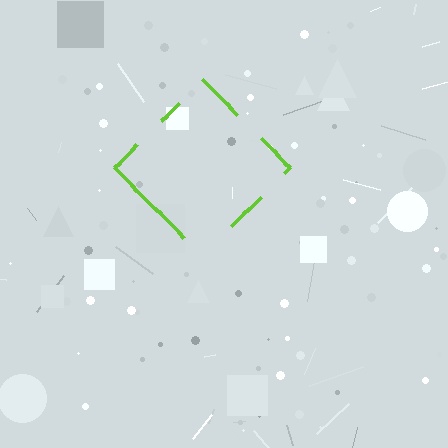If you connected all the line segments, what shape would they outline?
They would outline a diamond.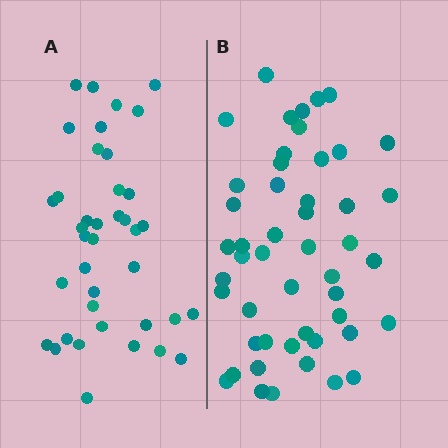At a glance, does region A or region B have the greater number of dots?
Region B (the right region) has more dots.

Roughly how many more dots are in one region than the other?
Region B has roughly 10 or so more dots than region A.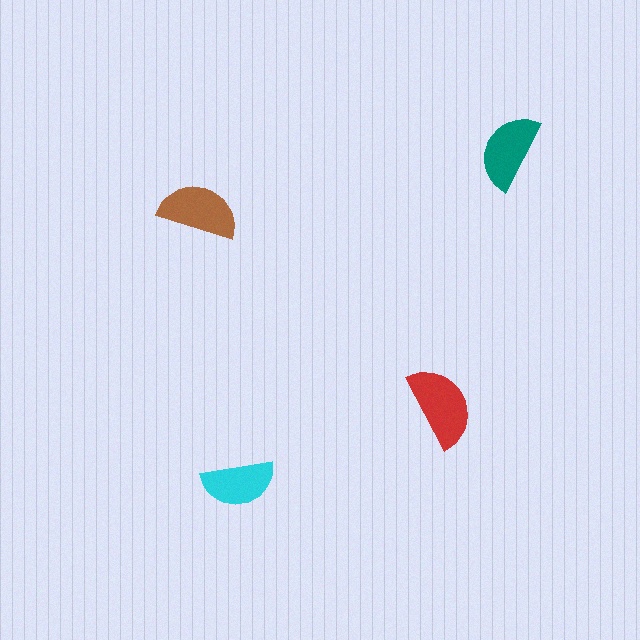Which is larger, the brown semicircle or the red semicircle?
The red one.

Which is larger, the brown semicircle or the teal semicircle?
The brown one.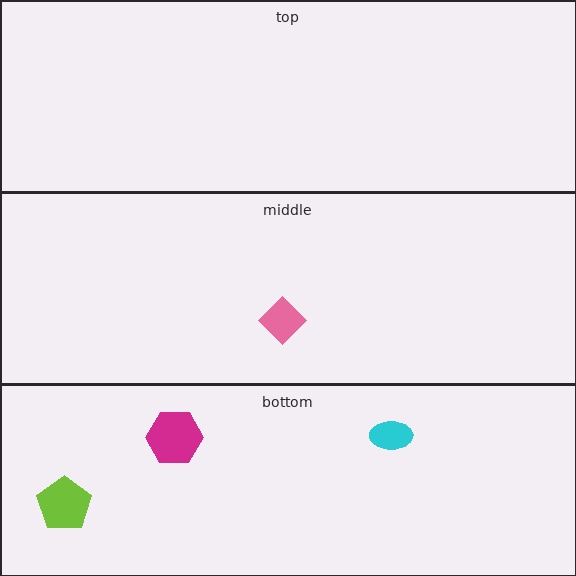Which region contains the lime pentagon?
The bottom region.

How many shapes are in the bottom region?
3.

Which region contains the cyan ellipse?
The bottom region.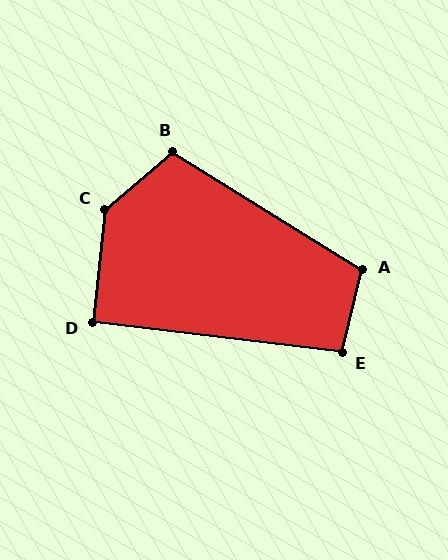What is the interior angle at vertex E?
Approximately 97 degrees (obtuse).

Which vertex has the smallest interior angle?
D, at approximately 91 degrees.